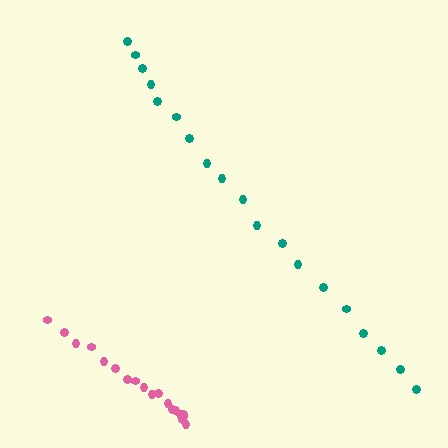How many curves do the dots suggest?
There are 2 distinct paths.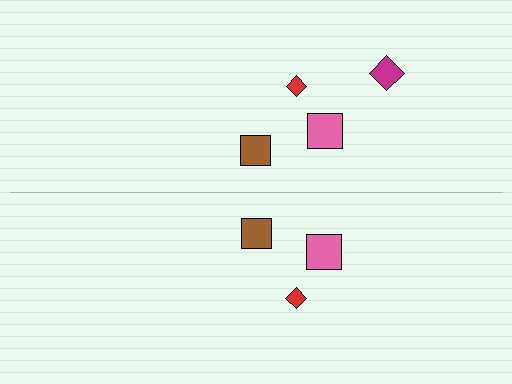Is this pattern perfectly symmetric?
No, the pattern is not perfectly symmetric. A magenta diamond is missing from the bottom side.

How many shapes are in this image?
There are 7 shapes in this image.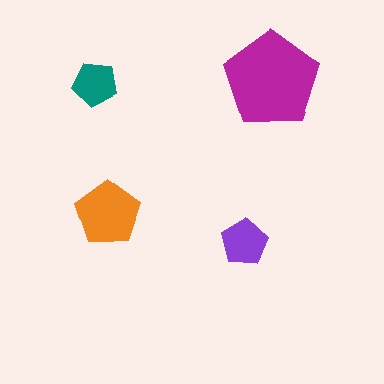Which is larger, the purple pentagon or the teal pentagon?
The purple one.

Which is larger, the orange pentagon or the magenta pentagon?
The magenta one.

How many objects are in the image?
There are 4 objects in the image.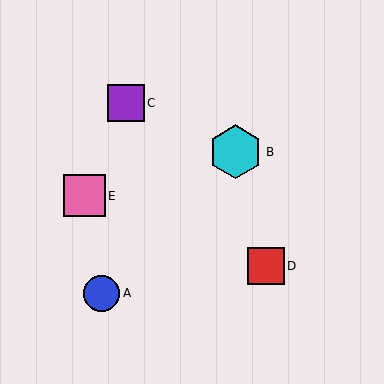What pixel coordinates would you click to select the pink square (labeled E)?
Click at (84, 196) to select the pink square E.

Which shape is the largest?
The cyan hexagon (labeled B) is the largest.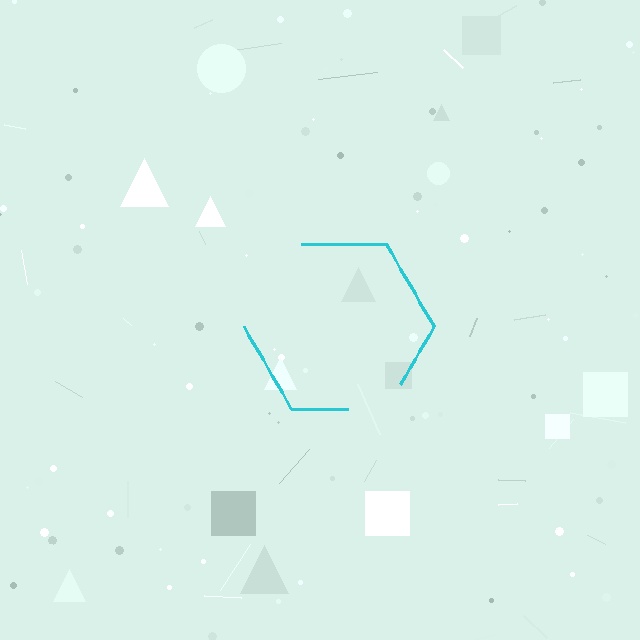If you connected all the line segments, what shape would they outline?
They would outline a hexagon.